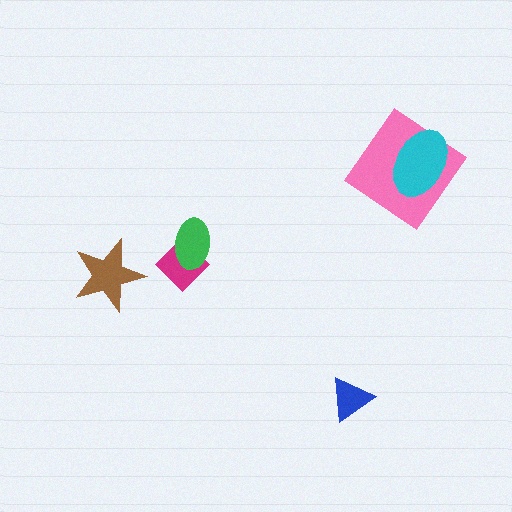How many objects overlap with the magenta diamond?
1 object overlaps with the magenta diamond.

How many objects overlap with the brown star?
0 objects overlap with the brown star.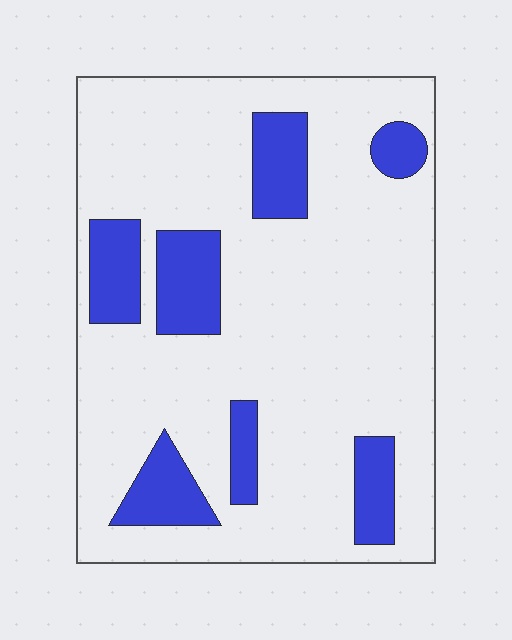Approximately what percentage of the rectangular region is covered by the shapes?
Approximately 20%.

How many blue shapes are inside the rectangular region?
7.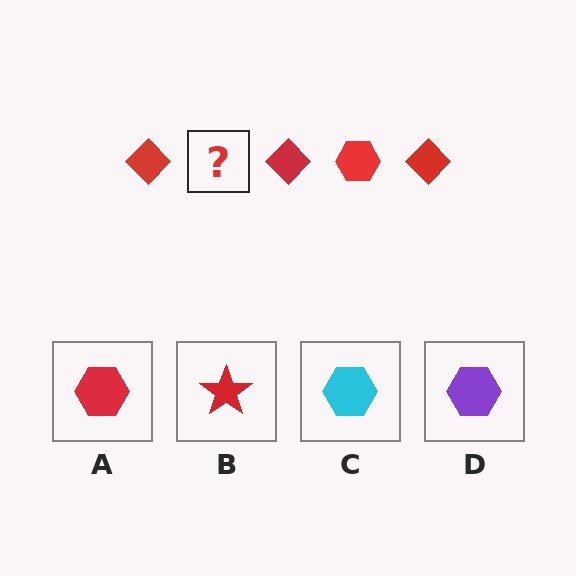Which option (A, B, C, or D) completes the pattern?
A.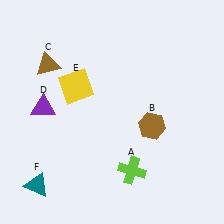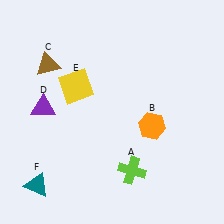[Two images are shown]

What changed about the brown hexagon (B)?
In Image 1, B is brown. In Image 2, it changed to orange.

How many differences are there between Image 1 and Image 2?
There is 1 difference between the two images.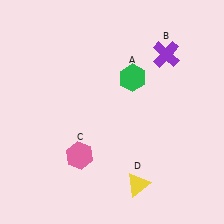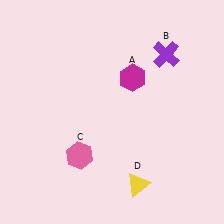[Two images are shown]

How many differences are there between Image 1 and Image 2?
There is 1 difference between the two images.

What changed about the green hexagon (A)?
In Image 1, A is green. In Image 2, it changed to magenta.